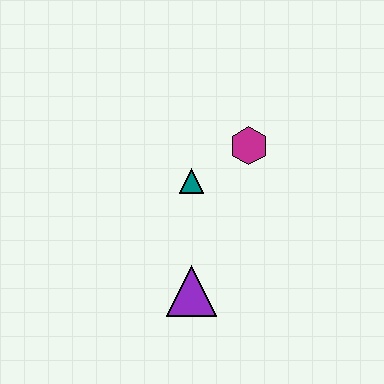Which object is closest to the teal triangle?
The magenta hexagon is closest to the teal triangle.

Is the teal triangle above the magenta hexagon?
No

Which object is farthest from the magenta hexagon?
The purple triangle is farthest from the magenta hexagon.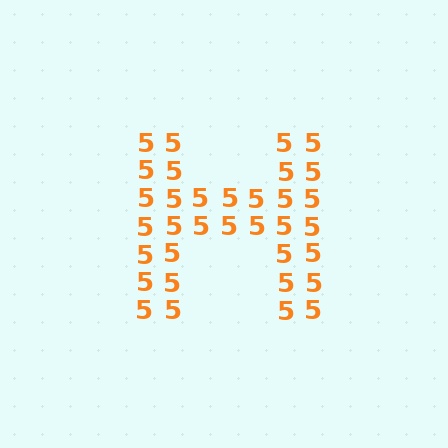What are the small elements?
The small elements are digit 5's.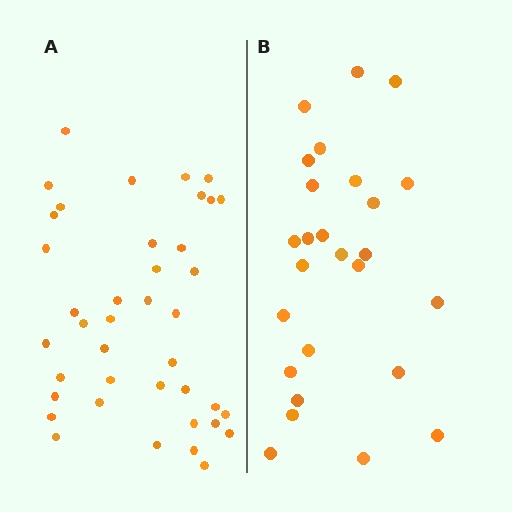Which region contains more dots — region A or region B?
Region A (the left region) has more dots.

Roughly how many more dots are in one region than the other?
Region A has approximately 15 more dots than region B.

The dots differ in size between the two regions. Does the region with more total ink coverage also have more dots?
No. Region B has more total ink coverage because its dots are larger, but region A actually contains more individual dots. Total area can be misleading — the number of items is what matters here.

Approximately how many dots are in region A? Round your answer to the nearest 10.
About 40 dots.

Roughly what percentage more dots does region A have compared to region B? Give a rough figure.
About 55% more.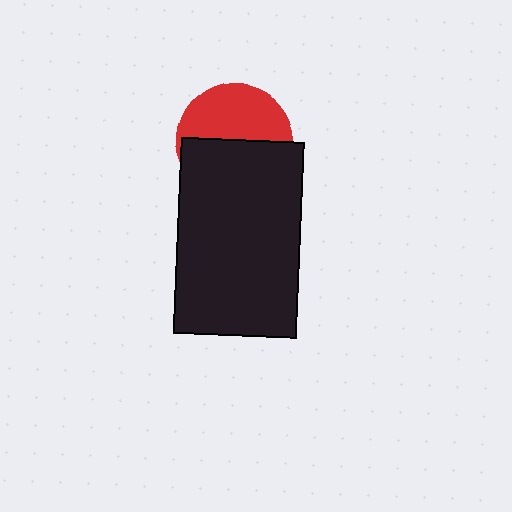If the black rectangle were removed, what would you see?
You would see the complete red circle.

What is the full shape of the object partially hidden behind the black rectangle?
The partially hidden object is a red circle.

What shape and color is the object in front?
The object in front is a black rectangle.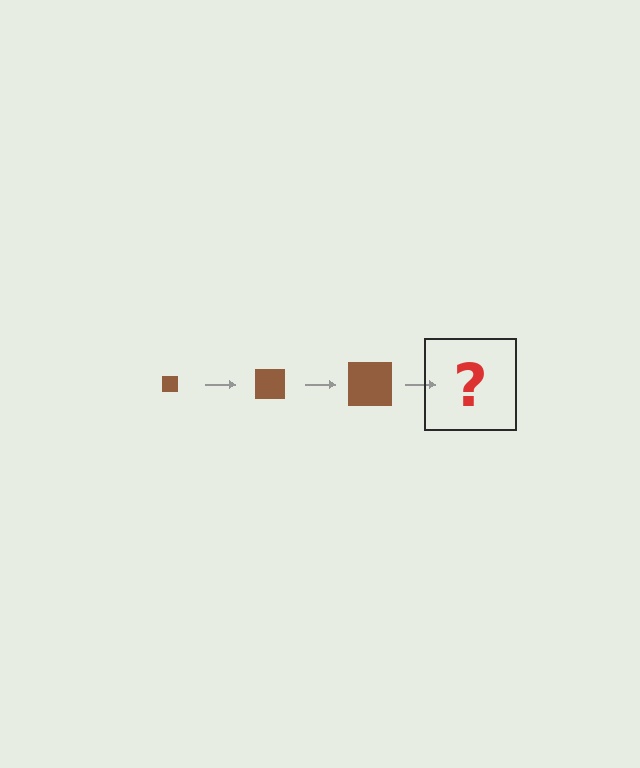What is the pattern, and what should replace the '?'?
The pattern is that the square gets progressively larger each step. The '?' should be a brown square, larger than the previous one.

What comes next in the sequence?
The next element should be a brown square, larger than the previous one.